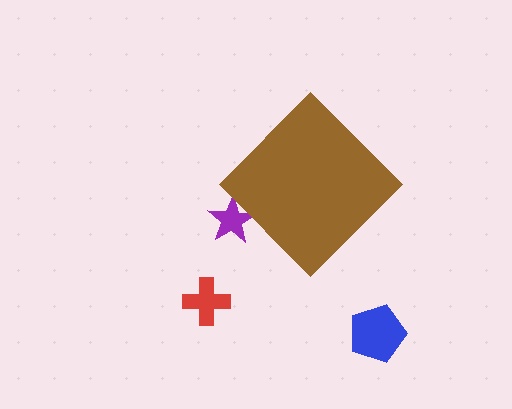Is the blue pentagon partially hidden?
No, the blue pentagon is fully visible.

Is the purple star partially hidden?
Yes, the purple star is partially hidden behind the brown diamond.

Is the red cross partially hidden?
No, the red cross is fully visible.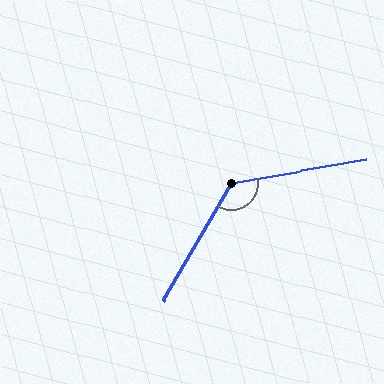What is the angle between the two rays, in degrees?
Approximately 129 degrees.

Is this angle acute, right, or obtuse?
It is obtuse.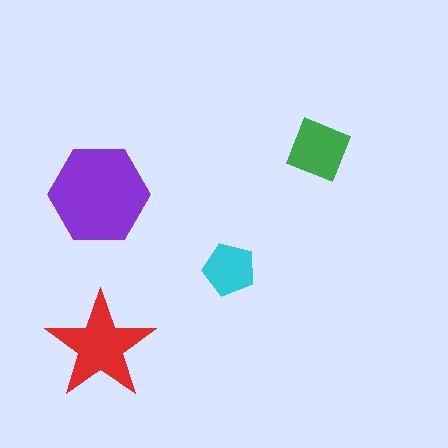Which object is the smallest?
The cyan pentagon.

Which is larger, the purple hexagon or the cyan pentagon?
The purple hexagon.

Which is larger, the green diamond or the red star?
The red star.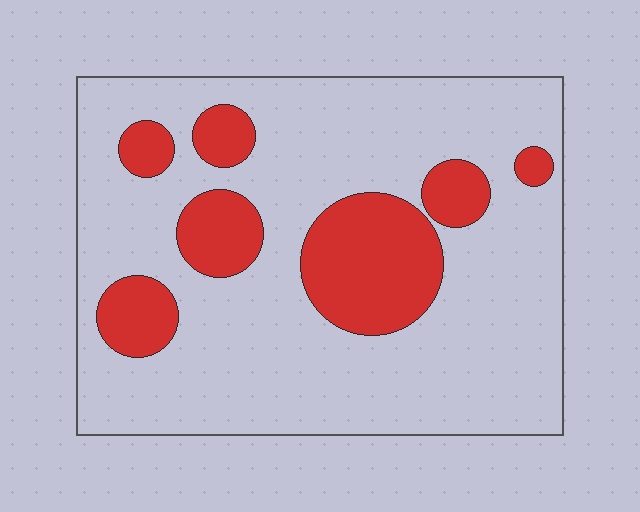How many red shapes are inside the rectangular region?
7.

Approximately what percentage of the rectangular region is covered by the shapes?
Approximately 20%.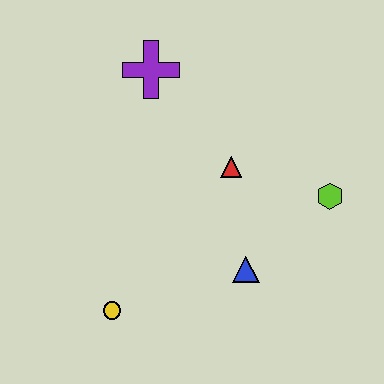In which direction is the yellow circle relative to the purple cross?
The yellow circle is below the purple cross.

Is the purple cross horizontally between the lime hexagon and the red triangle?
No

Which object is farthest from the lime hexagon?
The yellow circle is farthest from the lime hexagon.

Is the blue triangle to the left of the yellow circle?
No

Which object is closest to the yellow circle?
The blue triangle is closest to the yellow circle.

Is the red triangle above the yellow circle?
Yes